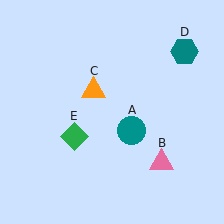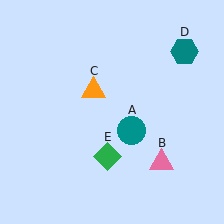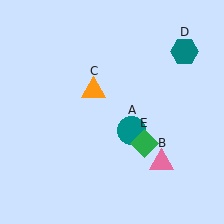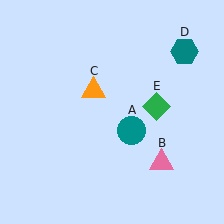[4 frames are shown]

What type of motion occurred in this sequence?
The green diamond (object E) rotated counterclockwise around the center of the scene.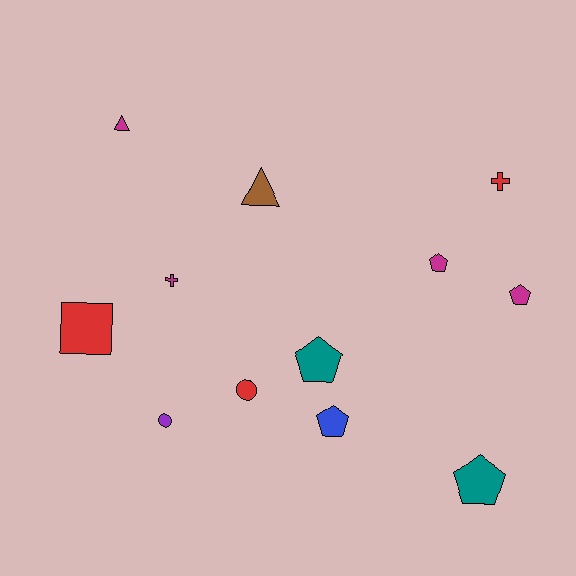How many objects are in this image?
There are 12 objects.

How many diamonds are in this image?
There are no diamonds.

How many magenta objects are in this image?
There are 4 magenta objects.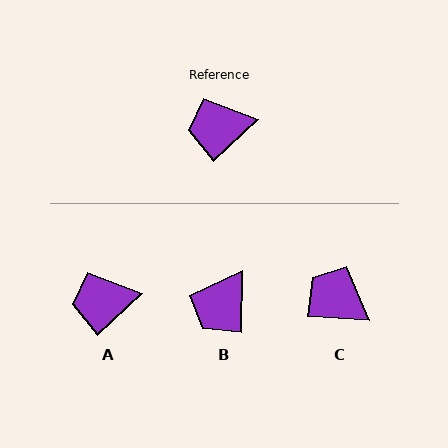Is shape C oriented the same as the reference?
No, it is off by about 47 degrees.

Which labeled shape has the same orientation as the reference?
A.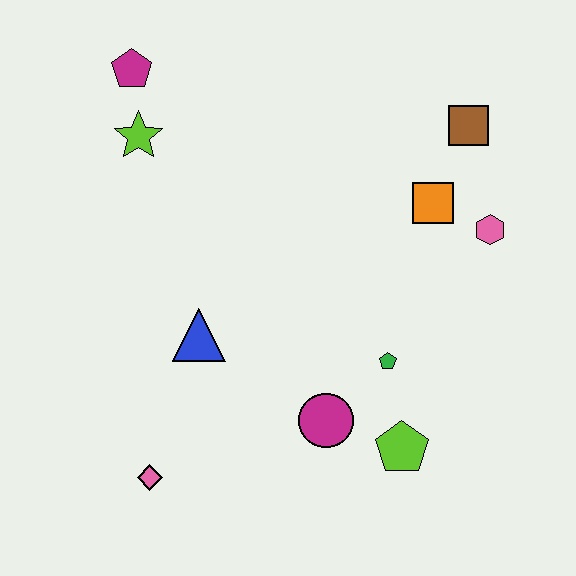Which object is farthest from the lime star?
The lime pentagon is farthest from the lime star.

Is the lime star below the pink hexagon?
No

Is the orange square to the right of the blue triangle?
Yes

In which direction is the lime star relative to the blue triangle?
The lime star is above the blue triangle.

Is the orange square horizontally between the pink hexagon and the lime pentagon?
Yes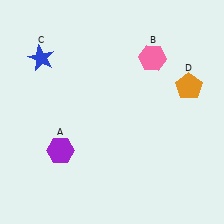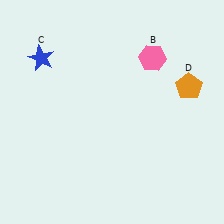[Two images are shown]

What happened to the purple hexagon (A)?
The purple hexagon (A) was removed in Image 2. It was in the bottom-left area of Image 1.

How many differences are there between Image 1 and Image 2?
There is 1 difference between the two images.